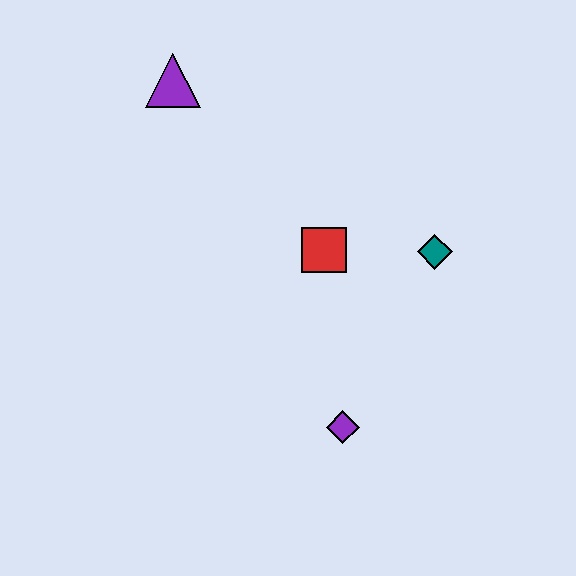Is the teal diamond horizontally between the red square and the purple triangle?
No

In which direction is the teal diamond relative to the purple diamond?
The teal diamond is above the purple diamond.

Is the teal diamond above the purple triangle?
No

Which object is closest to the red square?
The teal diamond is closest to the red square.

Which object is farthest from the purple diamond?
The purple triangle is farthest from the purple diamond.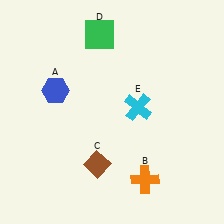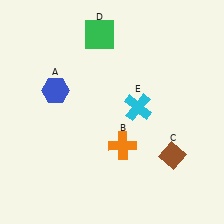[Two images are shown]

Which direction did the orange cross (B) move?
The orange cross (B) moved up.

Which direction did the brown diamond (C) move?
The brown diamond (C) moved right.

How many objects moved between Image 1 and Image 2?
2 objects moved between the two images.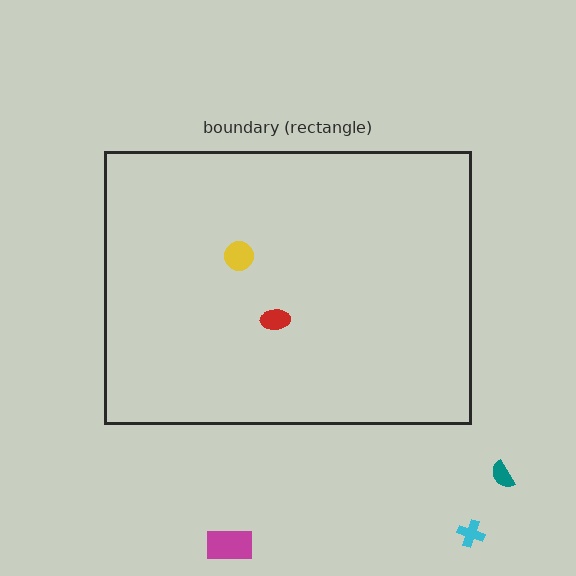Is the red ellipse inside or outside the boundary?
Inside.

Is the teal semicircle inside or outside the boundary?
Outside.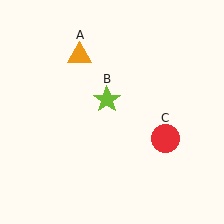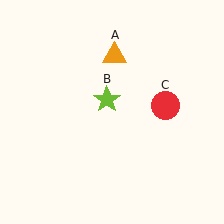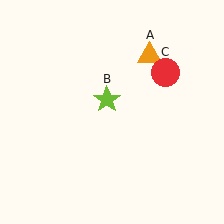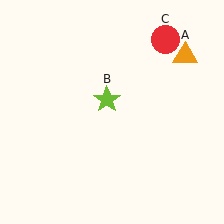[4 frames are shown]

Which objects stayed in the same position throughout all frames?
Lime star (object B) remained stationary.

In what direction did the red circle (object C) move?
The red circle (object C) moved up.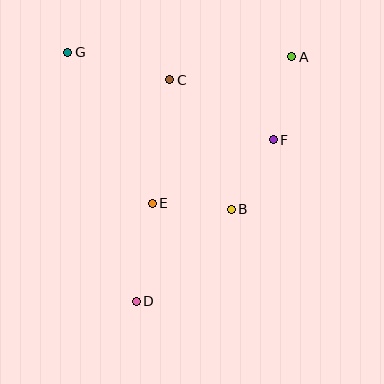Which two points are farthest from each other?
Points A and D are farthest from each other.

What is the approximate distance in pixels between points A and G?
The distance between A and G is approximately 224 pixels.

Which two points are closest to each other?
Points B and E are closest to each other.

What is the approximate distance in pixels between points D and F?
The distance between D and F is approximately 212 pixels.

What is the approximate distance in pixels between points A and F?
The distance between A and F is approximately 85 pixels.